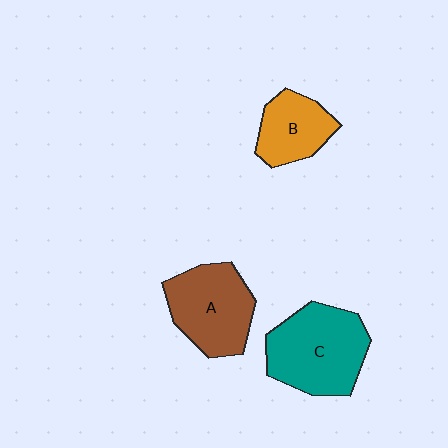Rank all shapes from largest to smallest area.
From largest to smallest: C (teal), A (brown), B (orange).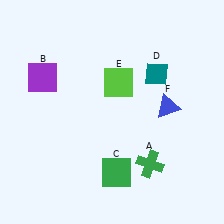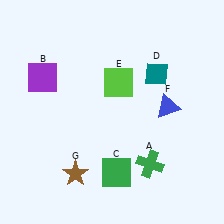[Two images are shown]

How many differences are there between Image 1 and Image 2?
There is 1 difference between the two images.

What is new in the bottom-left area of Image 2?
A brown star (G) was added in the bottom-left area of Image 2.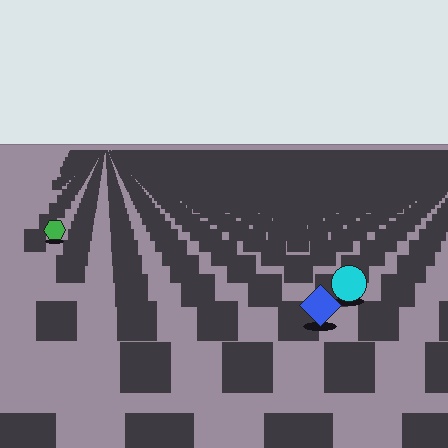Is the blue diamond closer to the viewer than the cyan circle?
Yes. The blue diamond is closer — you can tell from the texture gradient: the ground texture is coarser near it.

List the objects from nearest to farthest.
From nearest to farthest: the blue diamond, the cyan circle, the green hexagon.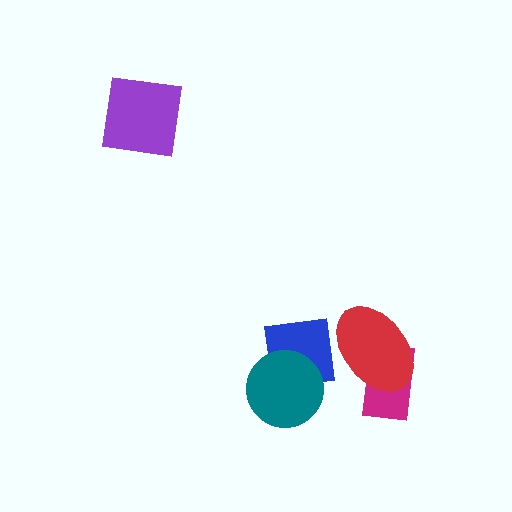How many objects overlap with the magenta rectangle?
1 object overlaps with the magenta rectangle.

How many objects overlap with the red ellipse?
1 object overlaps with the red ellipse.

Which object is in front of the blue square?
The teal circle is in front of the blue square.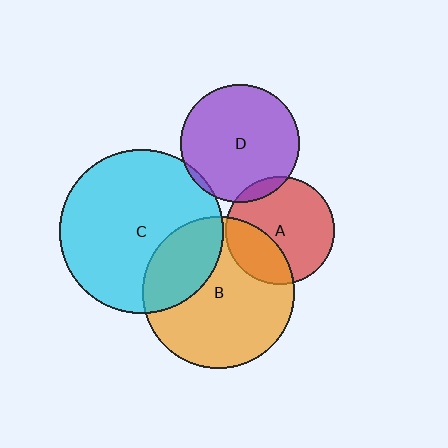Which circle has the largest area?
Circle C (cyan).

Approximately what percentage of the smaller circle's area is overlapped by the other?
Approximately 30%.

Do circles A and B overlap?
Yes.